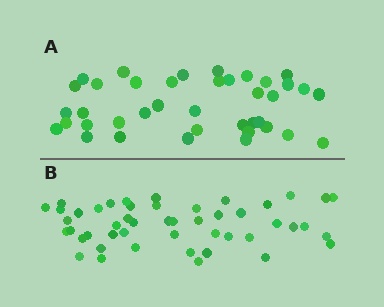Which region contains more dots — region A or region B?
Region B (the bottom region) has more dots.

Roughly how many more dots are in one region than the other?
Region B has roughly 8 or so more dots than region A.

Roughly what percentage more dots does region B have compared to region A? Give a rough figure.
About 25% more.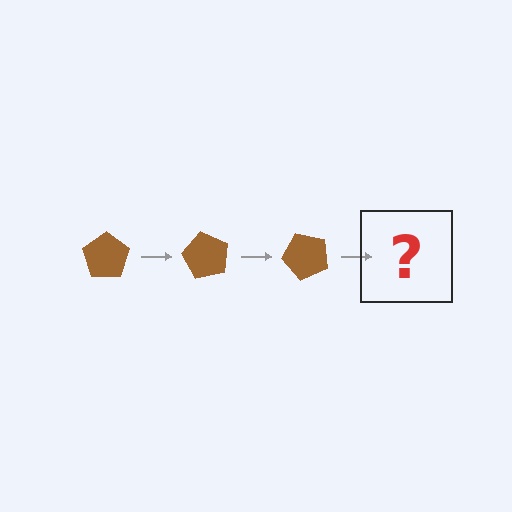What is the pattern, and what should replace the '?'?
The pattern is that the pentagon rotates 60 degrees each step. The '?' should be a brown pentagon rotated 180 degrees.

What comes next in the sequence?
The next element should be a brown pentagon rotated 180 degrees.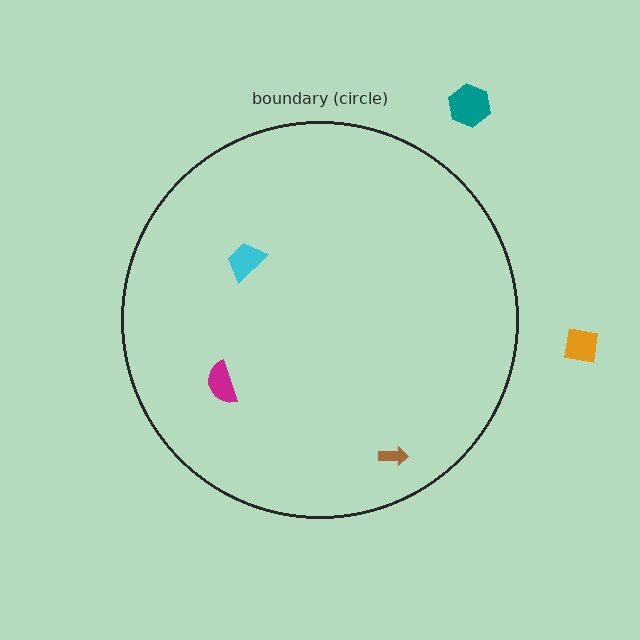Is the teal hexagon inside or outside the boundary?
Outside.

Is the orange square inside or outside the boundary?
Outside.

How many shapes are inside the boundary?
3 inside, 2 outside.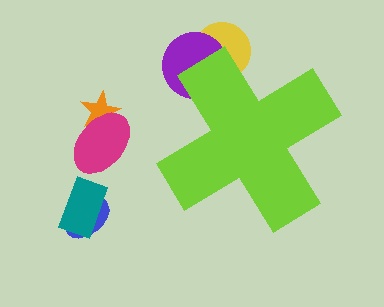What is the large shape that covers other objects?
A lime cross.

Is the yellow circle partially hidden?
Yes, the yellow circle is partially hidden behind the lime cross.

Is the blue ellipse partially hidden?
No, the blue ellipse is fully visible.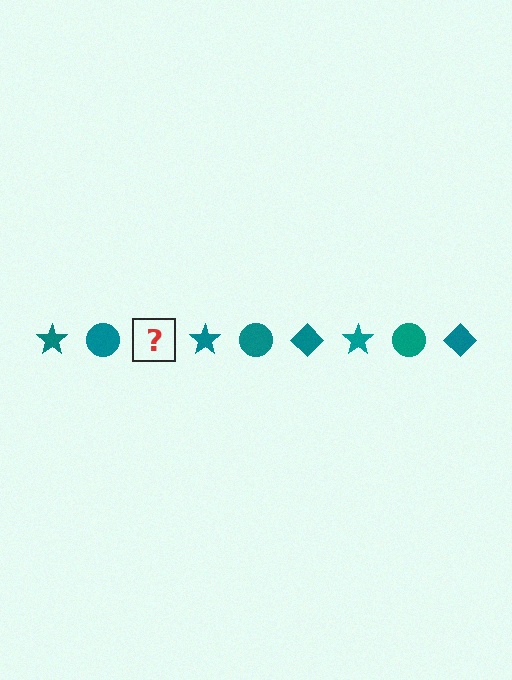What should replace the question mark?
The question mark should be replaced with a teal diamond.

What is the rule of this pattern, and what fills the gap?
The rule is that the pattern cycles through star, circle, diamond shapes in teal. The gap should be filled with a teal diamond.